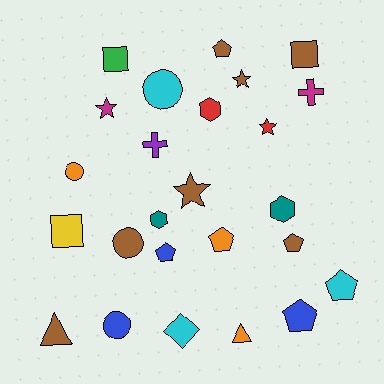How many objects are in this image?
There are 25 objects.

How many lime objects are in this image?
There are no lime objects.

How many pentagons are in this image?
There are 6 pentagons.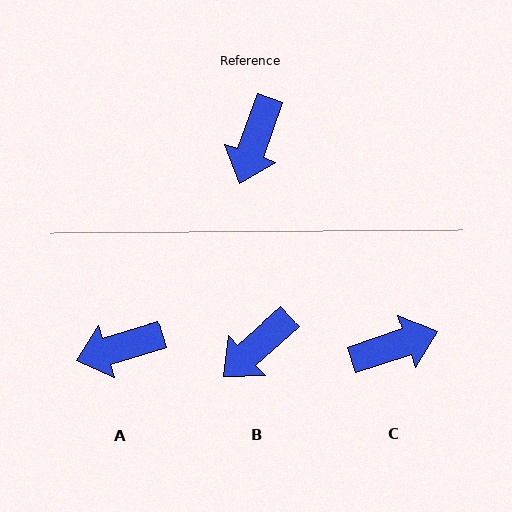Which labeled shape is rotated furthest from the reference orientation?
C, about 128 degrees away.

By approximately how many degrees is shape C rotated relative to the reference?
Approximately 128 degrees counter-clockwise.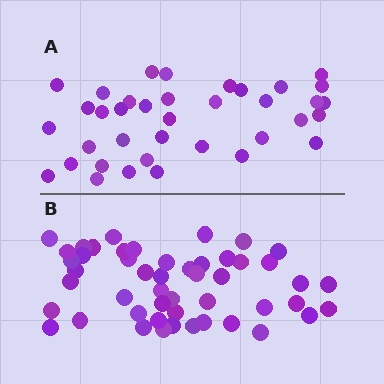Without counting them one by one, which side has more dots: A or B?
Region B (the bottom region) has more dots.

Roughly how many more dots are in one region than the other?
Region B has roughly 12 or so more dots than region A.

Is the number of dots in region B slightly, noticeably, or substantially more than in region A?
Region B has noticeably more, but not dramatically so. The ratio is roughly 1.3 to 1.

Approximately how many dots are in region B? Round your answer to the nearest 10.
About 50 dots. (The exact count is 49, which rounds to 50.)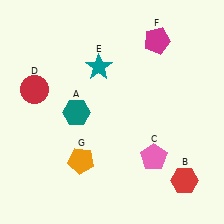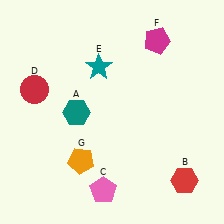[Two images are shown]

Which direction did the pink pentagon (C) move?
The pink pentagon (C) moved left.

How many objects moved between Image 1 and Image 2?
1 object moved between the two images.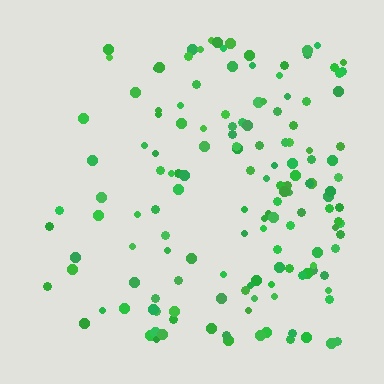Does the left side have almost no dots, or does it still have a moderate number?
Still a moderate number, just noticeably fewer than the right.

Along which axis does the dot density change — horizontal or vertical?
Horizontal.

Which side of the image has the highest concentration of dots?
The right.